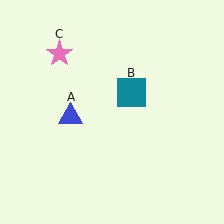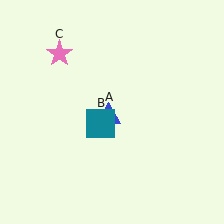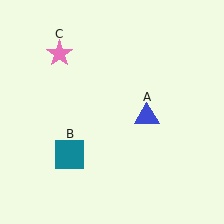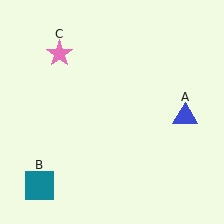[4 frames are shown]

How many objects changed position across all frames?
2 objects changed position: blue triangle (object A), teal square (object B).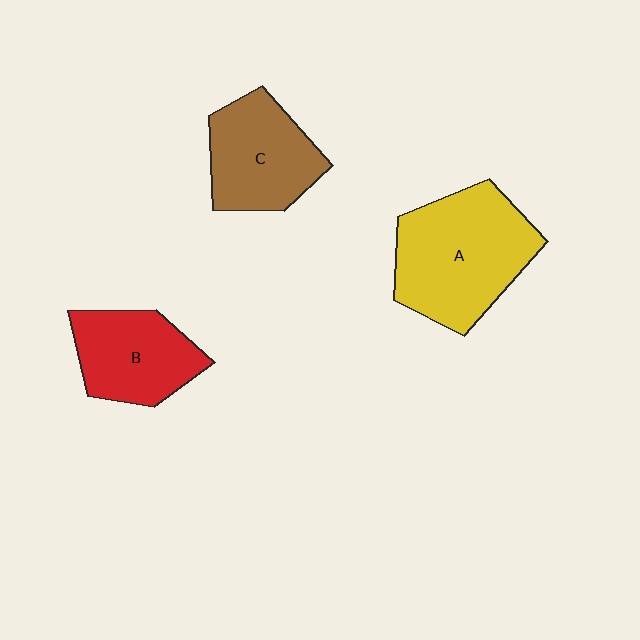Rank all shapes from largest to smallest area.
From largest to smallest: A (yellow), C (brown), B (red).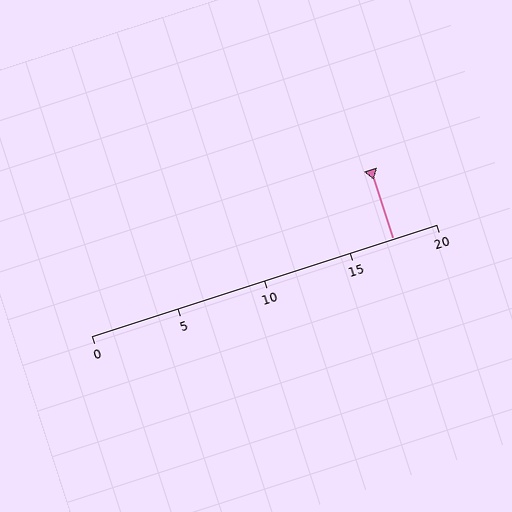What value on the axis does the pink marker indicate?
The marker indicates approximately 17.5.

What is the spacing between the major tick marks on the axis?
The major ticks are spaced 5 apart.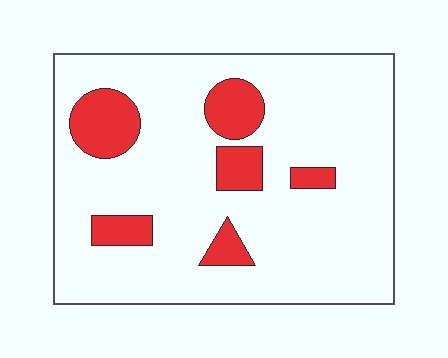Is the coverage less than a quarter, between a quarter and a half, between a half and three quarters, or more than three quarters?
Less than a quarter.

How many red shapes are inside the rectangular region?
6.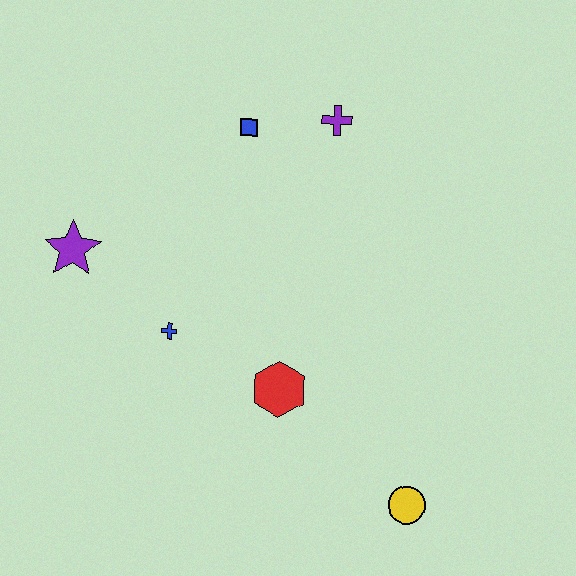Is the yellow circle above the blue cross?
No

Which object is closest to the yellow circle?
The red hexagon is closest to the yellow circle.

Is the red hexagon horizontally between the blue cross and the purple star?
No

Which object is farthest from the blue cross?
The yellow circle is farthest from the blue cross.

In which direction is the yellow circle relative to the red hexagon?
The yellow circle is to the right of the red hexagon.